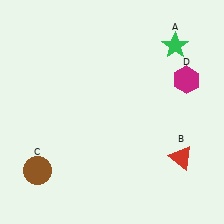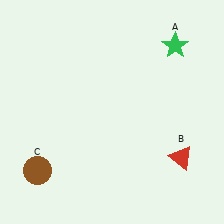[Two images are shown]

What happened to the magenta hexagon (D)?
The magenta hexagon (D) was removed in Image 2. It was in the top-right area of Image 1.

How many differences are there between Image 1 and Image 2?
There is 1 difference between the two images.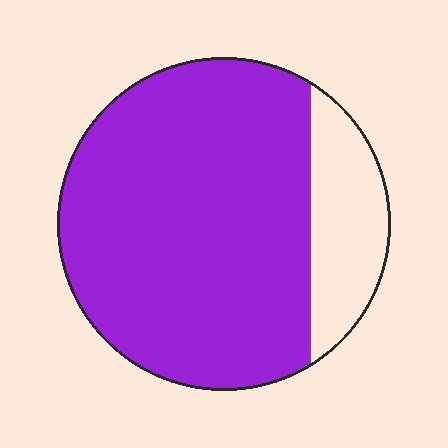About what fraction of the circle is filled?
About four fifths (4/5).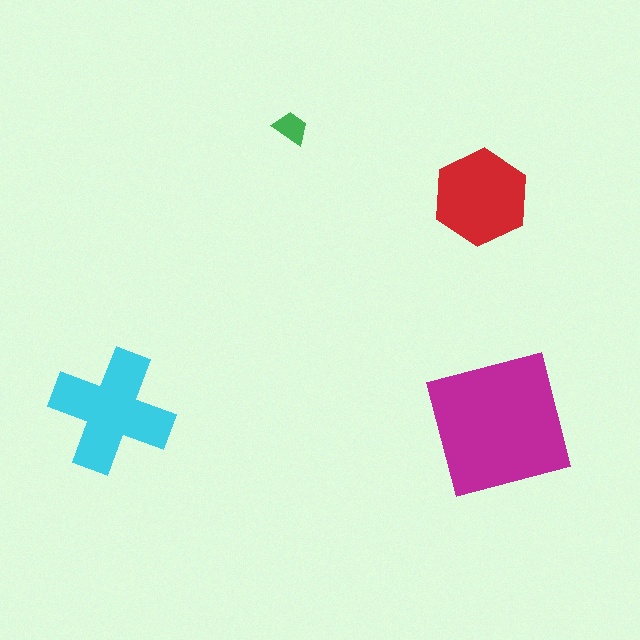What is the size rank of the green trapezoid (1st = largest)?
4th.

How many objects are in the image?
There are 4 objects in the image.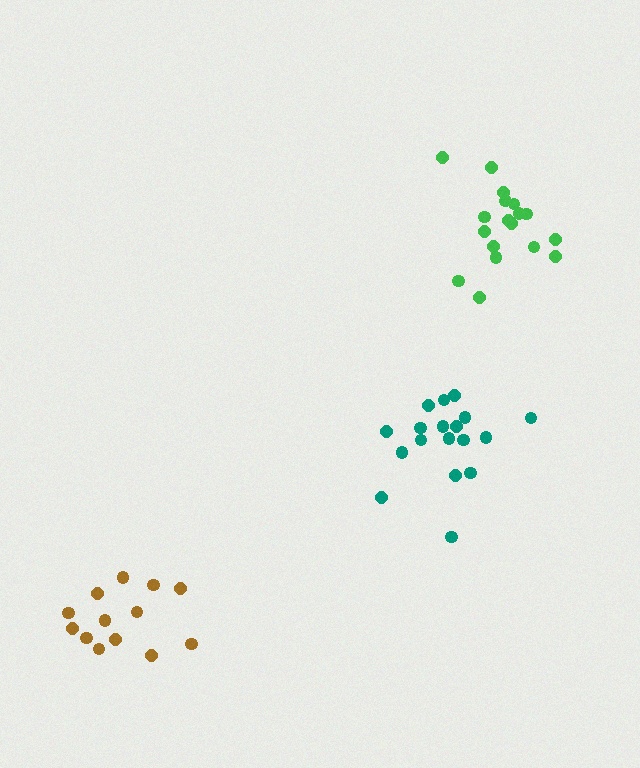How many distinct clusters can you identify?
There are 3 distinct clusters.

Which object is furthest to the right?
The green cluster is rightmost.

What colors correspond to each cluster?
The clusters are colored: teal, green, brown.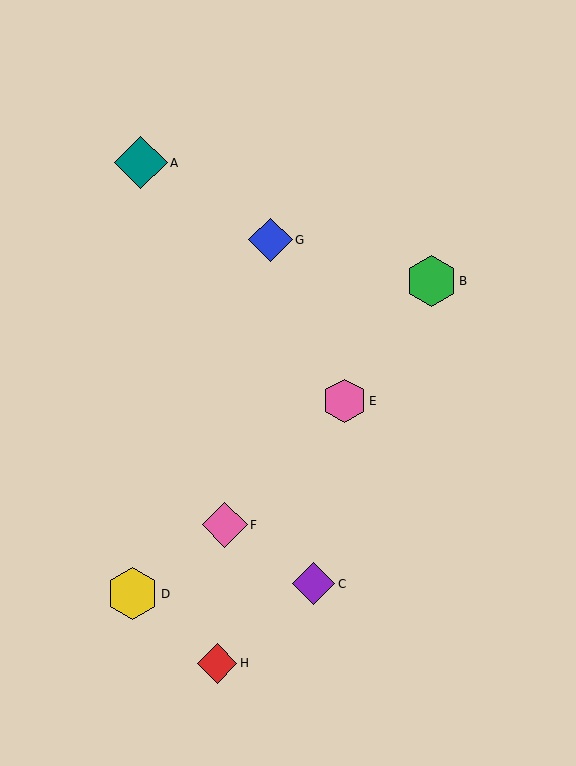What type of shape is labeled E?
Shape E is a pink hexagon.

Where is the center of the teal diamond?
The center of the teal diamond is at (141, 163).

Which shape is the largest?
The teal diamond (labeled A) is the largest.